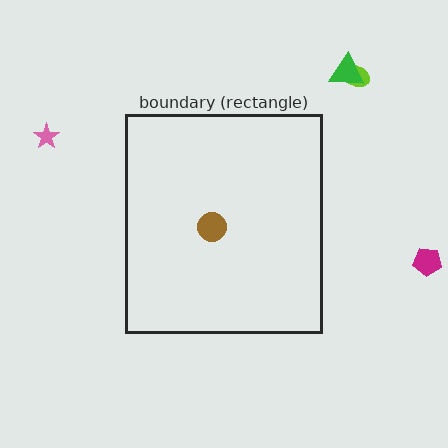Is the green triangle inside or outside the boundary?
Outside.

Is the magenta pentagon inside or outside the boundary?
Outside.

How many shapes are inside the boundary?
1 inside, 4 outside.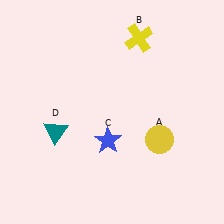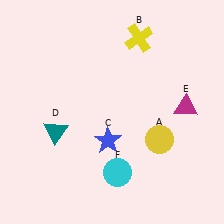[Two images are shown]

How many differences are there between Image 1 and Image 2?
There are 2 differences between the two images.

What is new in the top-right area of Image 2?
A magenta triangle (E) was added in the top-right area of Image 2.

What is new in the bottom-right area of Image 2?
A cyan circle (F) was added in the bottom-right area of Image 2.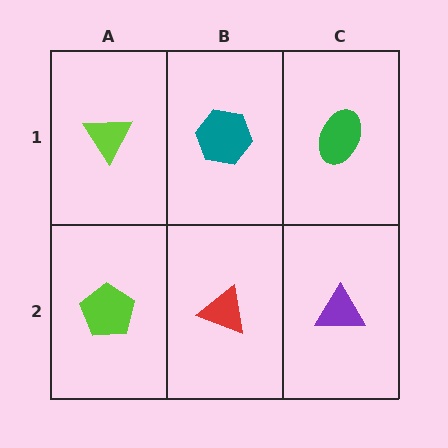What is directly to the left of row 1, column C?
A teal hexagon.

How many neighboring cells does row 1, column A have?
2.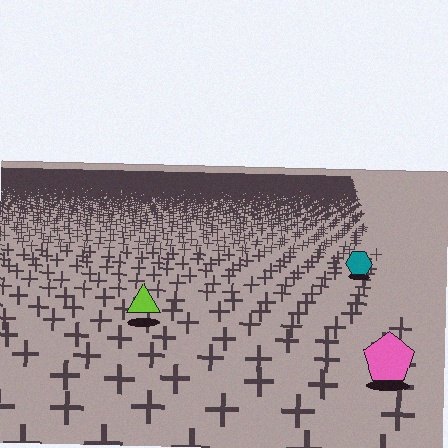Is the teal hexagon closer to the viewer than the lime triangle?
No. The lime triangle is closer — you can tell from the texture gradient: the ground texture is coarser near it.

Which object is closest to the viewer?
The pink pentagon is closest. The texture marks near it are larger and more spread out.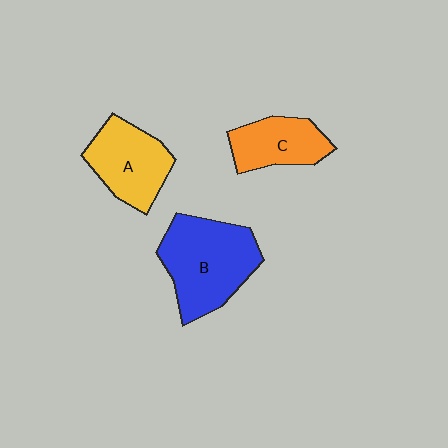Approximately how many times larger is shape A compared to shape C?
Approximately 1.2 times.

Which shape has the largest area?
Shape B (blue).